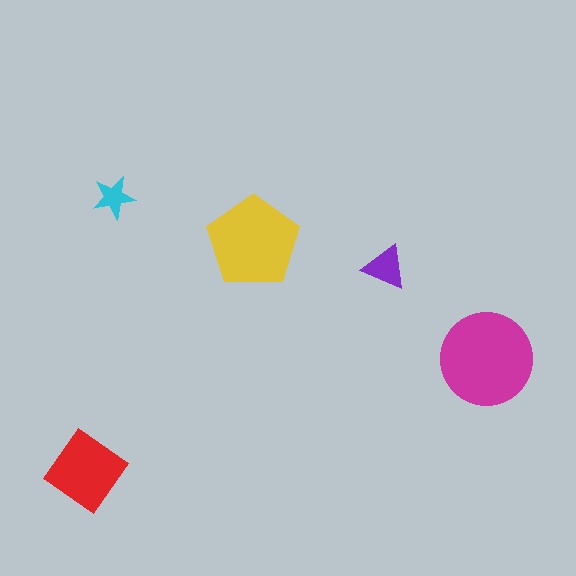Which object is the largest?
The magenta circle.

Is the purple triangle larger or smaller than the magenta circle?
Smaller.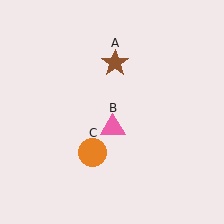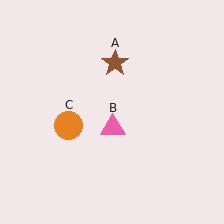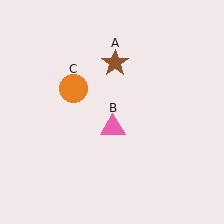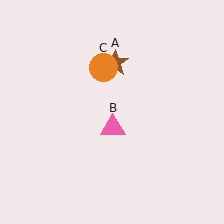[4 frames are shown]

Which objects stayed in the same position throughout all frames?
Brown star (object A) and pink triangle (object B) remained stationary.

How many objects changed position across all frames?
1 object changed position: orange circle (object C).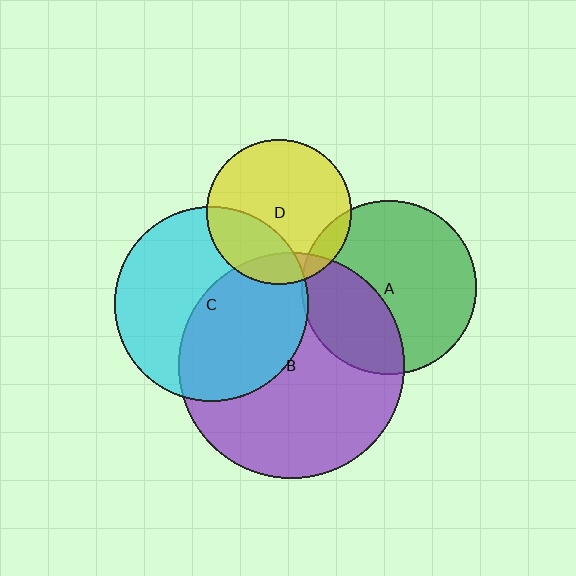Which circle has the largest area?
Circle B (purple).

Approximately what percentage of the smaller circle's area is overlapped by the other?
Approximately 15%.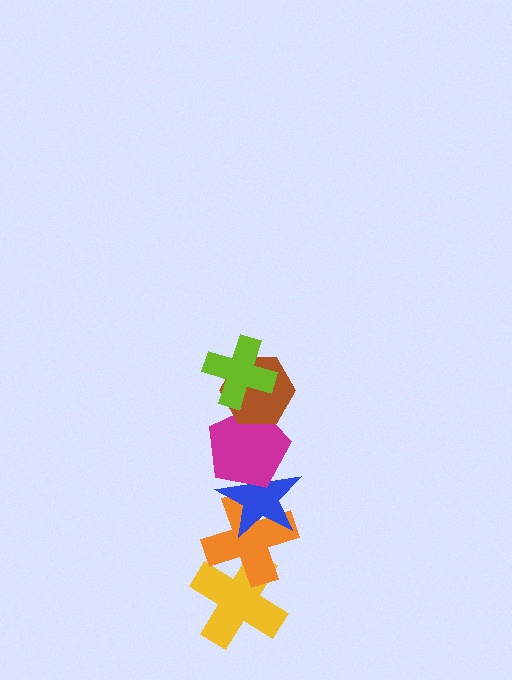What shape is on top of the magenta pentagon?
The brown hexagon is on top of the magenta pentagon.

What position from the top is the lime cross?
The lime cross is 1st from the top.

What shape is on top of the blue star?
The magenta pentagon is on top of the blue star.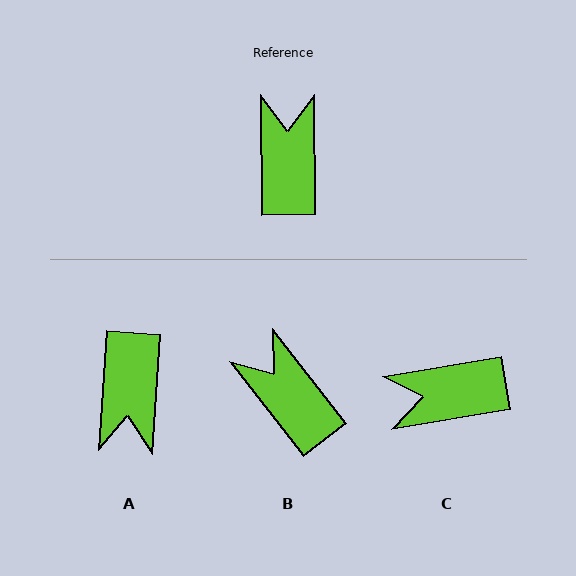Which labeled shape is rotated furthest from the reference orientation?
A, about 176 degrees away.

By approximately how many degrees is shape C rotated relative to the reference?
Approximately 99 degrees counter-clockwise.